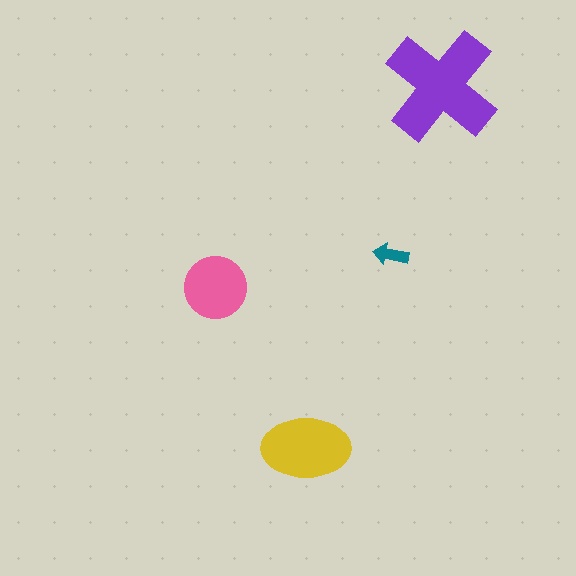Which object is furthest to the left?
The pink circle is leftmost.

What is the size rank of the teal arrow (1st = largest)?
4th.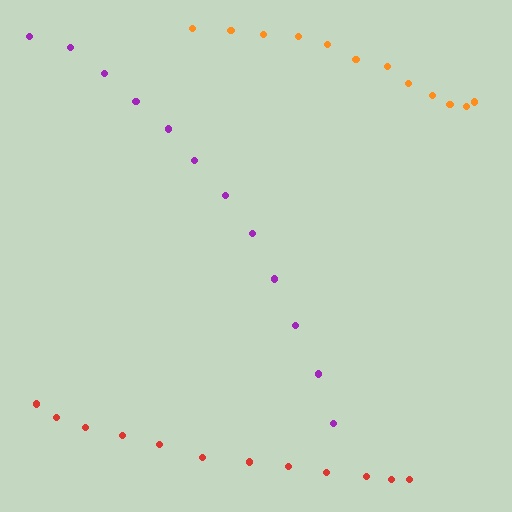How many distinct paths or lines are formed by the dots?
There are 3 distinct paths.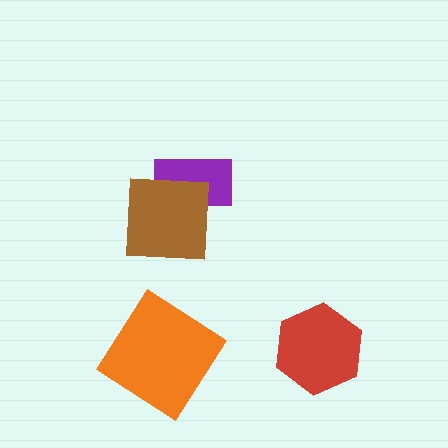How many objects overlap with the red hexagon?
0 objects overlap with the red hexagon.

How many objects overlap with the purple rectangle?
1 object overlaps with the purple rectangle.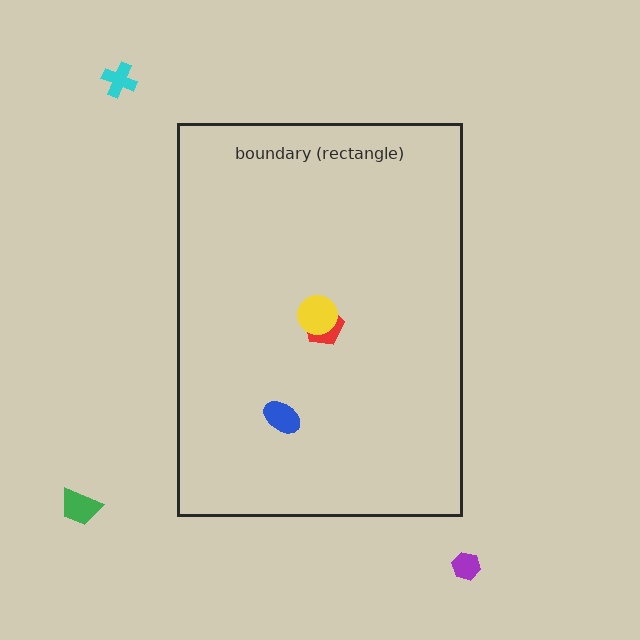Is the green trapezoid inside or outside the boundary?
Outside.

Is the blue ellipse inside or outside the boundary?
Inside.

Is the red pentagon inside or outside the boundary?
Inside.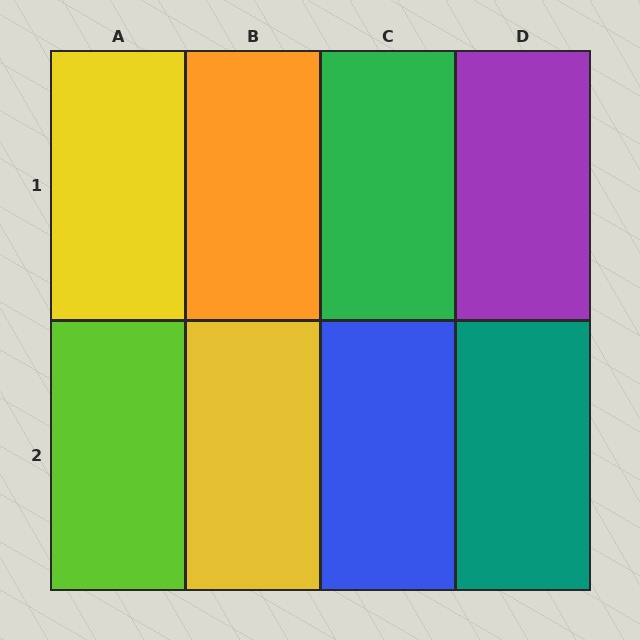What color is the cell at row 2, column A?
Lime.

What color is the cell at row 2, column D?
Teal.